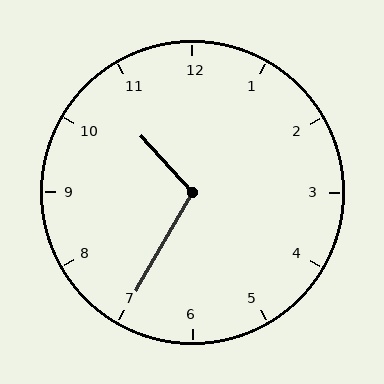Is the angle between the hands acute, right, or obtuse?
It is obtuse.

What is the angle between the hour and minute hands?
Approximately 108 degrees.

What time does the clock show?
10:35.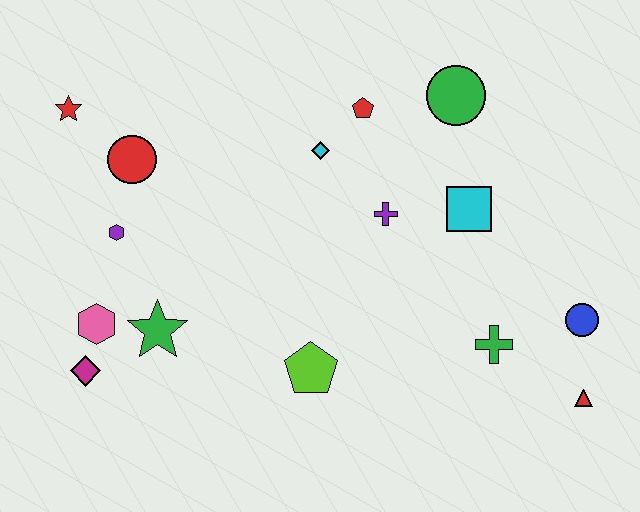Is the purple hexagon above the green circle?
No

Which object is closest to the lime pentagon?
The green star is closest to the lime pentagon.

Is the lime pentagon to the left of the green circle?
Yes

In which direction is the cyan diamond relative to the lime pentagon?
The cyan diamond is above the lime pentagon.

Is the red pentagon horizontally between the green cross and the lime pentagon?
Yes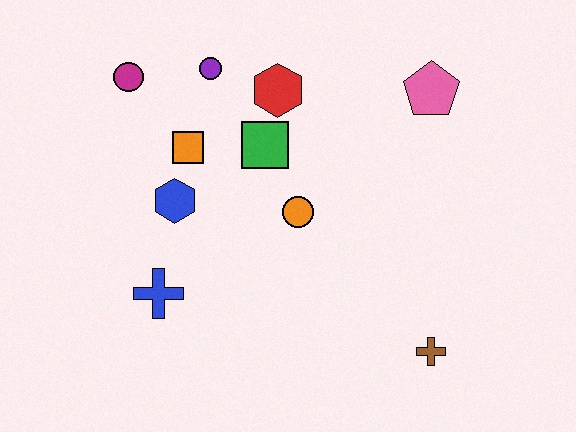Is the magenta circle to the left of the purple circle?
Yes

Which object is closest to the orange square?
The blue hexagon is closest to the orange square.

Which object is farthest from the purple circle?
The brown cross is farthest from the purple circle.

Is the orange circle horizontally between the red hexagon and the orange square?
No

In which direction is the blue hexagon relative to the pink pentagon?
The blue hexagon is to the left of the pink pentagon.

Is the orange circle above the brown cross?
Yes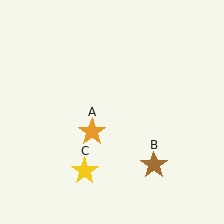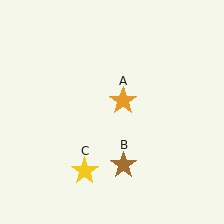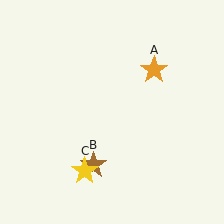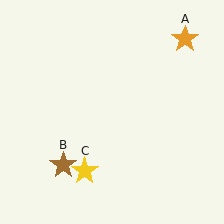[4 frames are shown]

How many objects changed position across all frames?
2 objects changed position: orange star (object A), brown star (object B).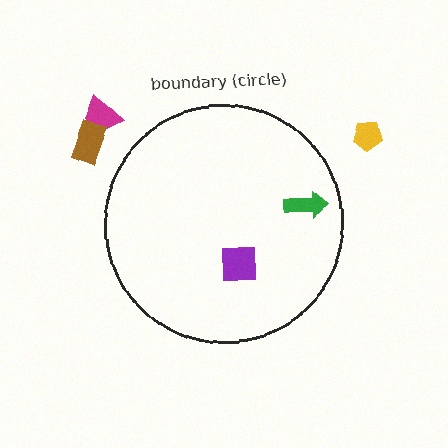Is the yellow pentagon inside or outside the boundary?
Outside.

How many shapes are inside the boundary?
2 inside, 3 outside.